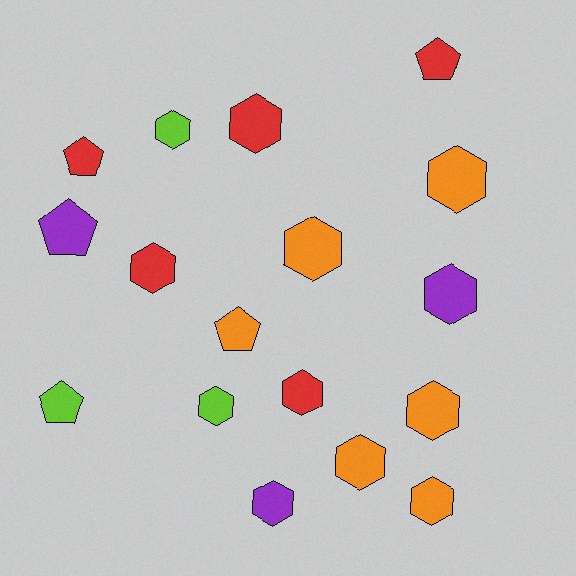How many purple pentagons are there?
There is 1 purple pentagon.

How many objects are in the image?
There are 17 objects.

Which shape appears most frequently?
Hexagon, with 12 objects.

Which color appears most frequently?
Orange, with 6 objects.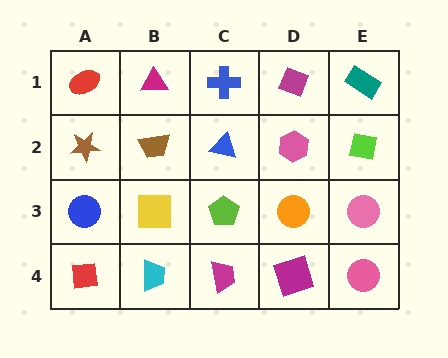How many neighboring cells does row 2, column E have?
3.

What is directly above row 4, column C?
A lime pentagon.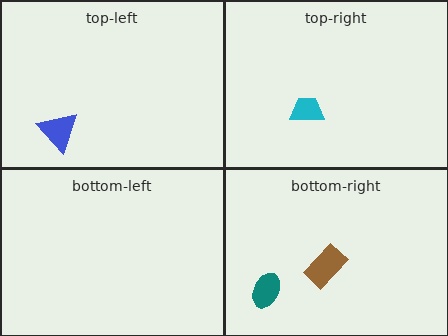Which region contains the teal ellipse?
The bottom-right region.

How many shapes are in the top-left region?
1.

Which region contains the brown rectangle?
The bottom-right region.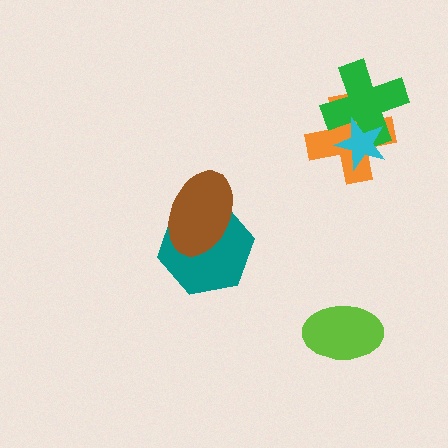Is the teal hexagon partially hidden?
Yes, it is partially covered by another shape.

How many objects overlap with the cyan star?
2 objects overlap with the cyan star.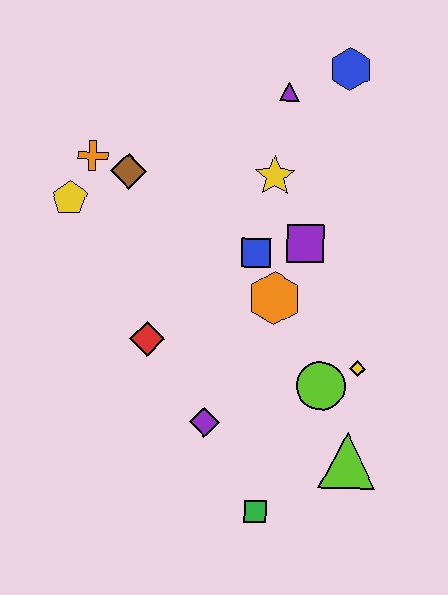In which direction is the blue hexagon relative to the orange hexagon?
The blue hexagon is above the orange hexagon.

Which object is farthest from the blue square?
The green square is farthest from the blue square.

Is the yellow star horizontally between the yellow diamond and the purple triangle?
No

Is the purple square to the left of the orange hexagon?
No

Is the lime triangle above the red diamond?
No